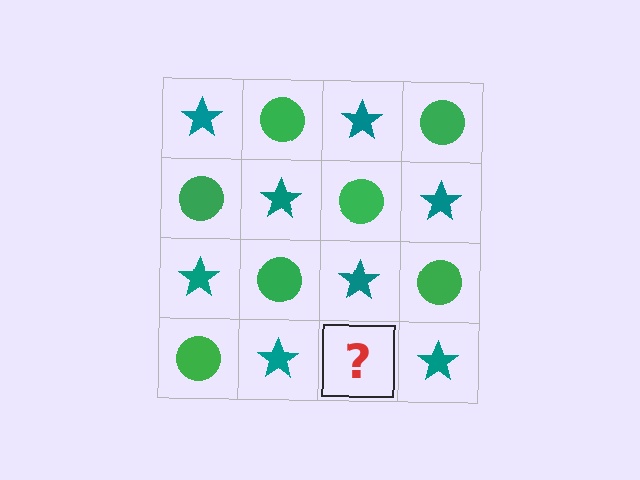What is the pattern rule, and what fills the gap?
The rule is that it alternates teal star and green circle in a checkerboard pattern. The gap should be filled with a green circle.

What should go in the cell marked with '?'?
The missing cell should contain a green circle.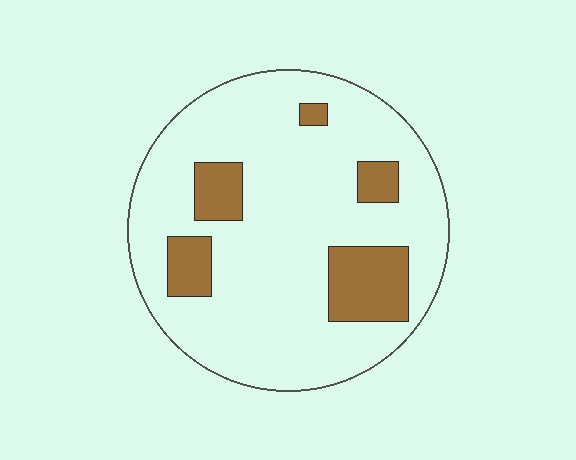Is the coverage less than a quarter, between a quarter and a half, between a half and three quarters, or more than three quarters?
Less than a quarter.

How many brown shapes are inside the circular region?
5.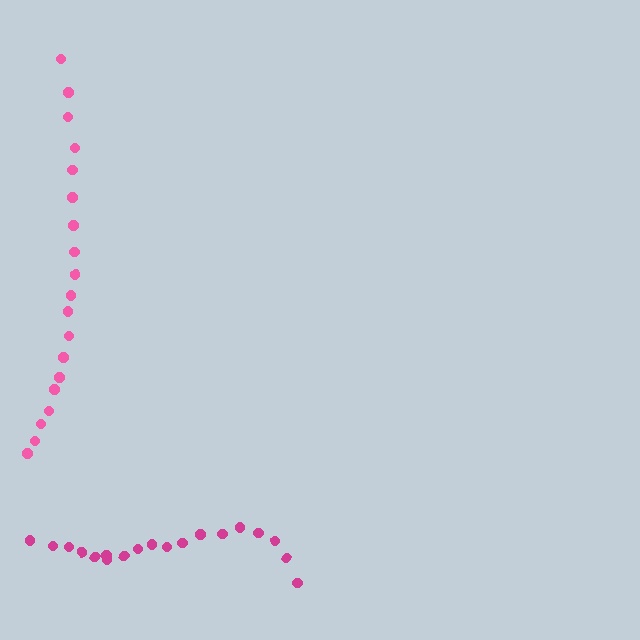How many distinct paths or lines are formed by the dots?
There are 2 distinct paths.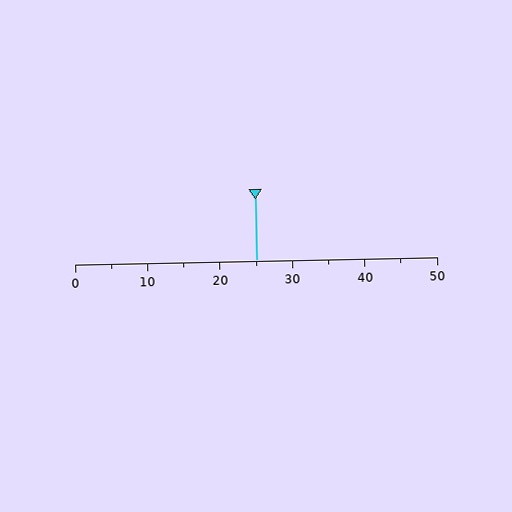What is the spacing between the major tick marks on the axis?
The major ticks are spaced 10 apart.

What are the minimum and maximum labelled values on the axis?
The axis runs from 0 to 50.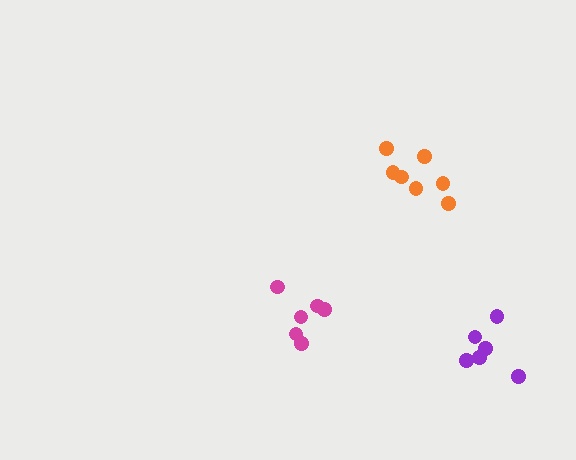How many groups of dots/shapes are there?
There are 3 groups.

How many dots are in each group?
Group 1: 7 dots, Group 2: 6 dots, Group 3: 6 dots (19 total).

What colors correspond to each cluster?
The clusters are colored: orange, magenta, purple.